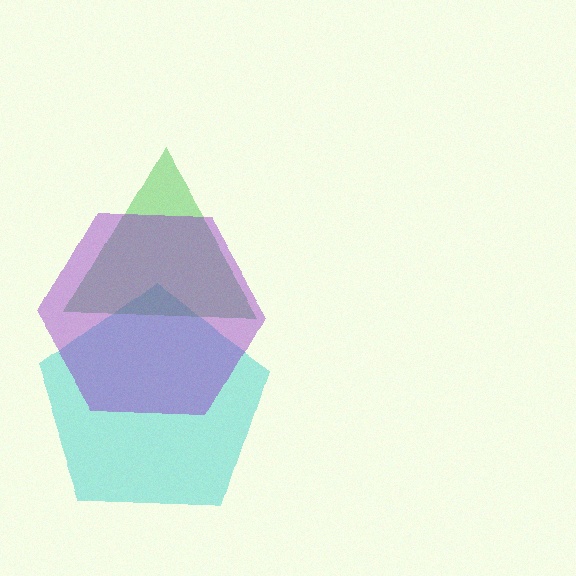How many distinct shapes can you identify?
There are 3 distinct shapes: a cyan pentagon, a green triangle, a purple hexagon.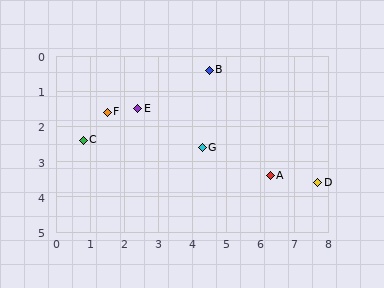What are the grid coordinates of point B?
Point B is at approximately (4.5, 0.4).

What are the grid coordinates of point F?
Point F is at approximately (1.5, 1.6).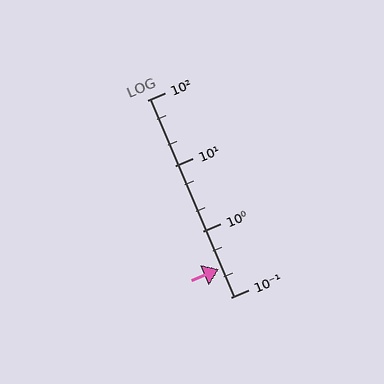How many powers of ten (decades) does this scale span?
The scale spans 3 decades, from 0.1 to 100.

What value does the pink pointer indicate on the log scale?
The pointer indicates approximately 0.27.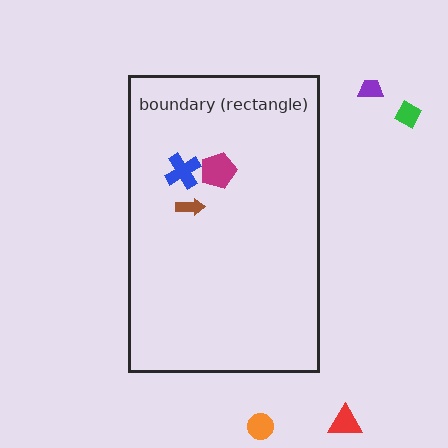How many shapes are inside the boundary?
3 inside, 4 outside.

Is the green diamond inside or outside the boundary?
Outside.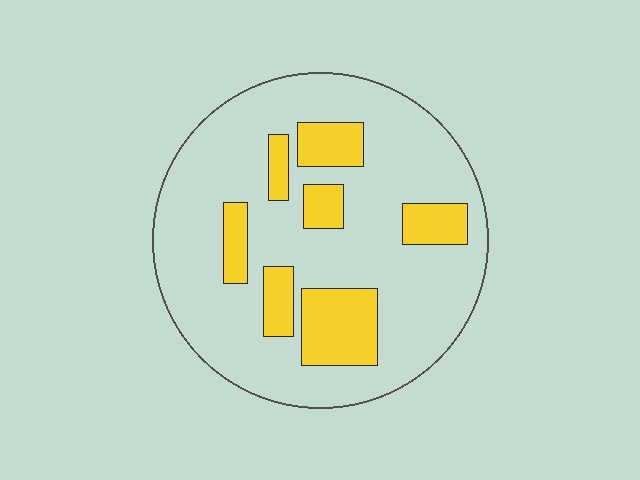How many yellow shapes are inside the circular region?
7.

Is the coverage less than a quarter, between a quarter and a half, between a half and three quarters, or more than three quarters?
Less than a quarter.